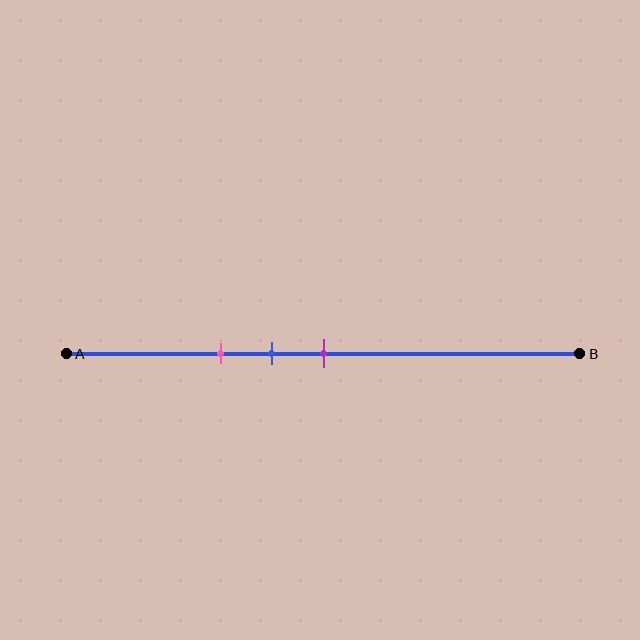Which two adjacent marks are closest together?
The blue and purple marks are the closest adjacent pair.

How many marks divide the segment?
There are 3 marks dividing the segment.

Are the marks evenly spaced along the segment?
Yes, the marks are approximately evenly spaced.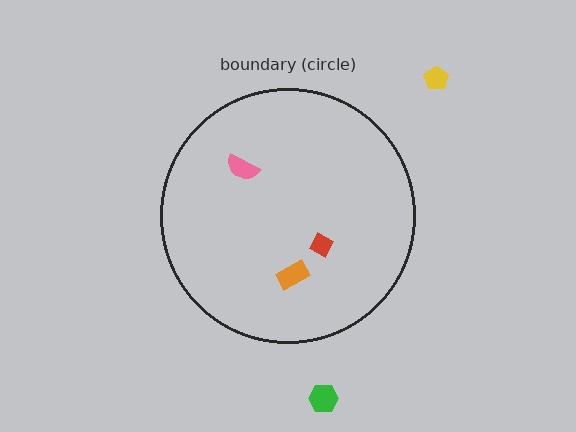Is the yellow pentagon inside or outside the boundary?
Outside.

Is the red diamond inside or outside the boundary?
Inside.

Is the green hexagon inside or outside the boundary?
Outside.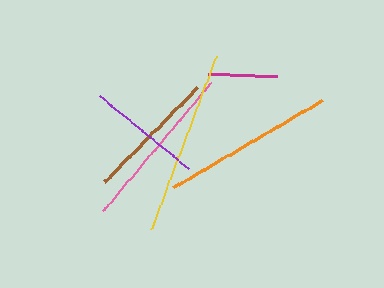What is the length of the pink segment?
The pink segment is approximately 168 pixels long.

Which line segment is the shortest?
The magenta line is the shortest at approximately 69 pixels.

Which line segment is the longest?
The yellow line is the longest at approximately 185 pixels.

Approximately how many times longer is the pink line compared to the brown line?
The pink line is approximately 1.3 times the length of the brown line.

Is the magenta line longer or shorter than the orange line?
The orange line is longer than the magenta line.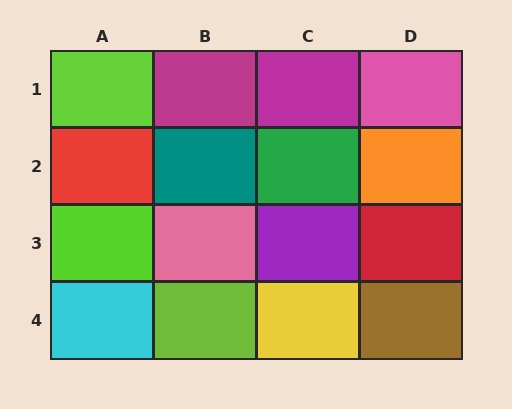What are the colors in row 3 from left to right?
Lime, pink, purple, red.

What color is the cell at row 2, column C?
Green.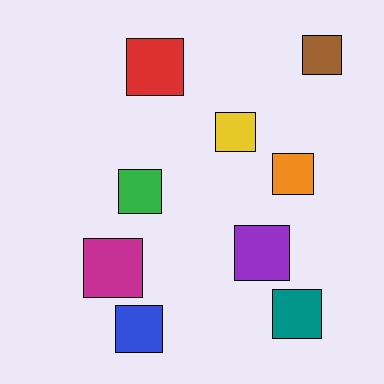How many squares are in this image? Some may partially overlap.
There are 9 squares.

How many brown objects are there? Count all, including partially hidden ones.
There is 1 brown object.